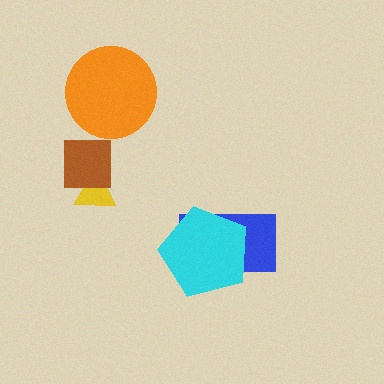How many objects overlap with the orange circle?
0 objects overlap with the orange circle.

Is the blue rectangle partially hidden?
Yes, it is partially covered by another shape.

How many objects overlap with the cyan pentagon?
1 object overlaps with the cyan pentagon.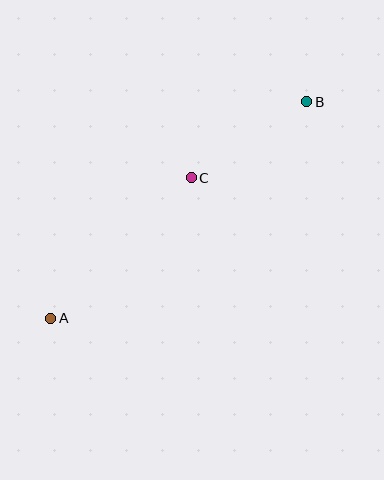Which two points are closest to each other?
Points B and C are closest to each other.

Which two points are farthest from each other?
Points A and B are farthest from each other.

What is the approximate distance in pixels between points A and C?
The distance between A and C is approximately 199 pixels.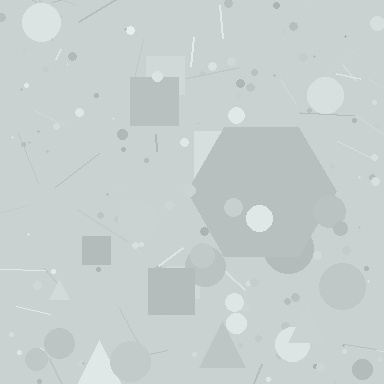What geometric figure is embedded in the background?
A hexagon is embedded in the background.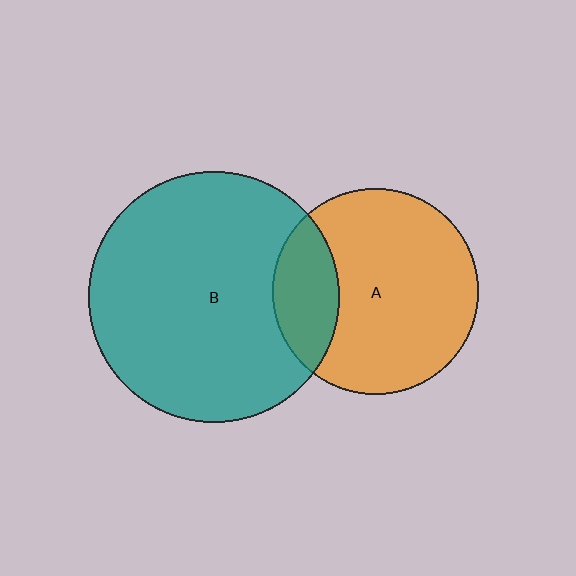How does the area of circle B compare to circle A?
Approximately 1.5 times.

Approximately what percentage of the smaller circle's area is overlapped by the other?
Approximately 20%.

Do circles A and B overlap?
Yes.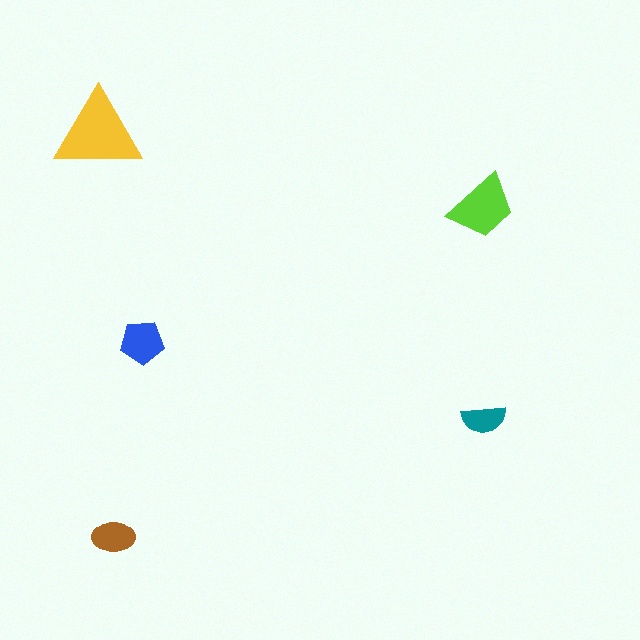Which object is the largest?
The yellow triangle.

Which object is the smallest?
The teal semicircle.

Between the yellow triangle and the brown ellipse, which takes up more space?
The yellow triangle.